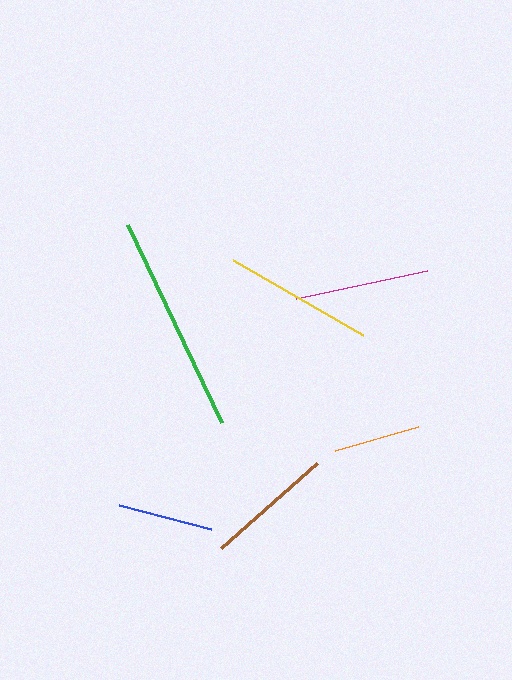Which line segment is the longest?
The green line is the longest at approximately 220 pixels.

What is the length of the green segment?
The green segment is approximately 220 pixels long.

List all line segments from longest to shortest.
From longest to shortest: green, yellow, magenta, brown, blue, orange.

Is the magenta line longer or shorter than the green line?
The green line is longer than the magenta line.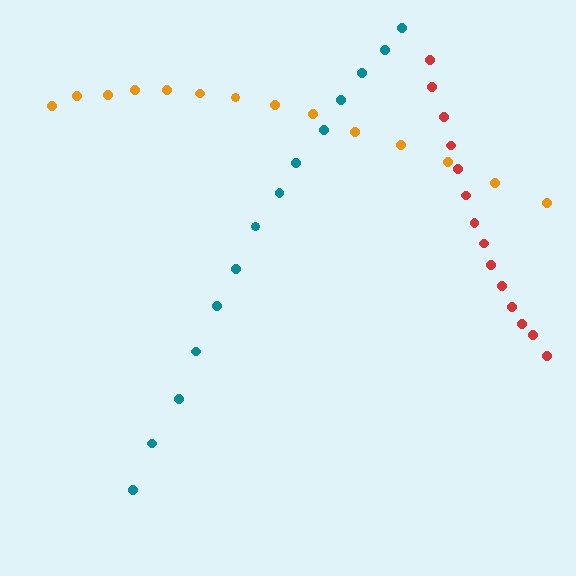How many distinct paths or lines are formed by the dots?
There are 3 distinct paths.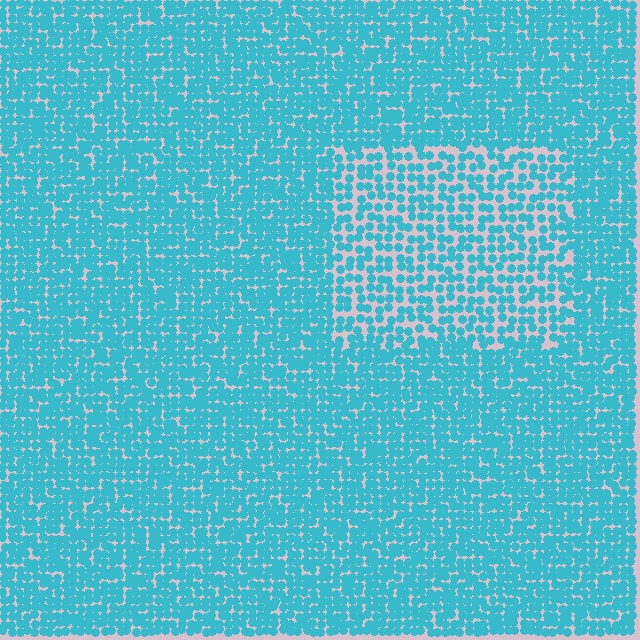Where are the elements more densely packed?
The elements are more densely packed outside the rectangle boundary.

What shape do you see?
I see a rectangle.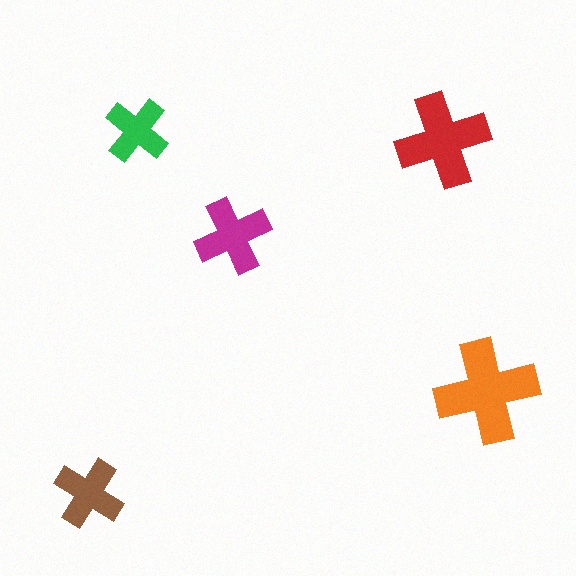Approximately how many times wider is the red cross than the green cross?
About 1.5 times wider.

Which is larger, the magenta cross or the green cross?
The magenta one.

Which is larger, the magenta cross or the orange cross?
The orange one.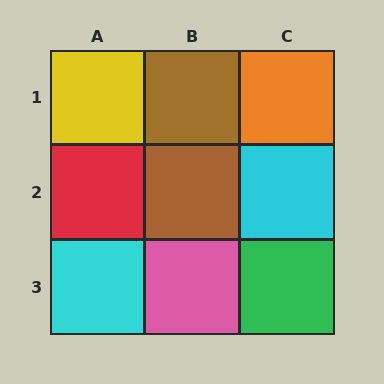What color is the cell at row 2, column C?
Cyan.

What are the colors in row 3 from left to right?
Cyan, pink, green.